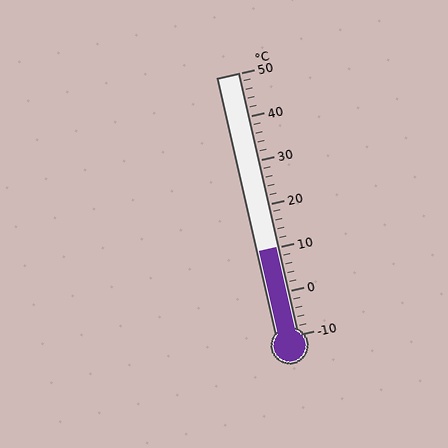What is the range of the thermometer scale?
The thermometer scale ranges from -10°C to 50°C.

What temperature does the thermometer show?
The thermometer shows approximately 10°C.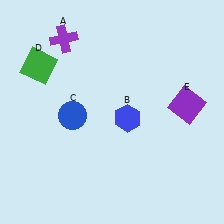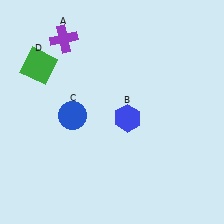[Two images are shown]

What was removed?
The purple square (E) was removed in Image 2.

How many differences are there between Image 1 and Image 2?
There is 1 difference between the two images.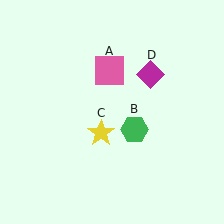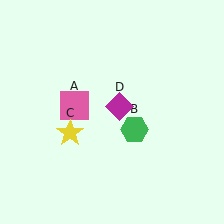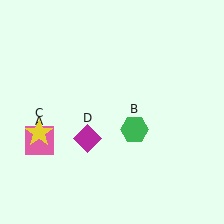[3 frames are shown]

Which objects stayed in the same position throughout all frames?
Green hexagon (object B) remained stationary.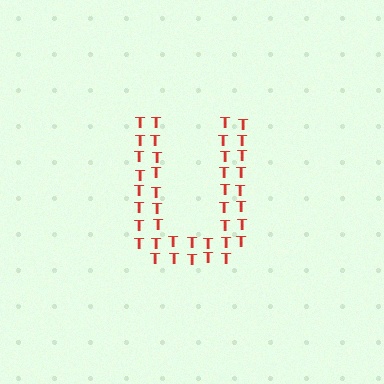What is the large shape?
The large shape is the letter U.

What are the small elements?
The small elements are letter T's.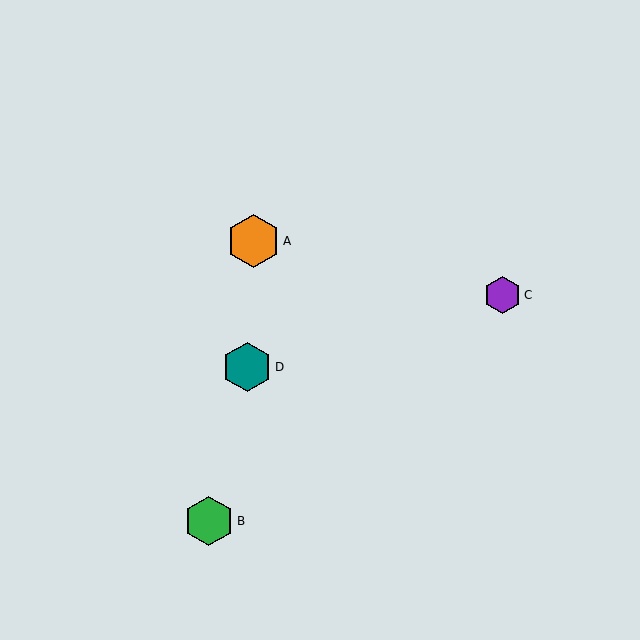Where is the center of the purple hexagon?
The center of the purple hexagon is at (503, 295).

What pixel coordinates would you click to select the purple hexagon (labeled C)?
Click at (503, 295) to select the purple hexagon C.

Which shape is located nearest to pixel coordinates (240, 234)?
The orange hexagon (labeled A) at (253, 241) is nearest to that location.